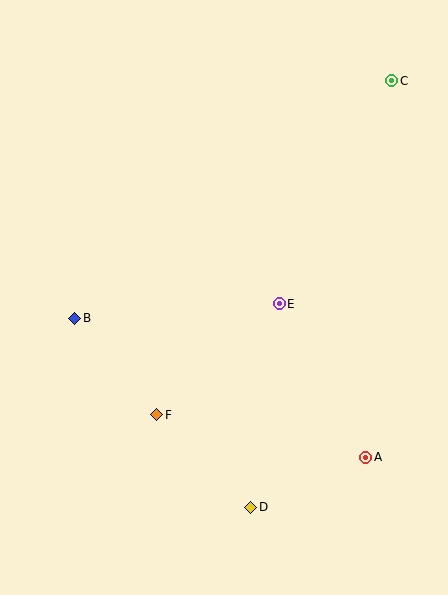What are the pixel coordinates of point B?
Point B is at (75, 318).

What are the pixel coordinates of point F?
Point F is at (157, 415).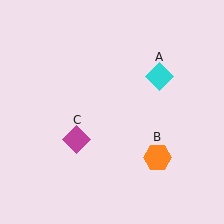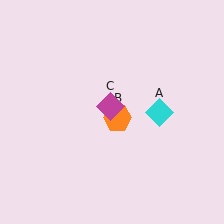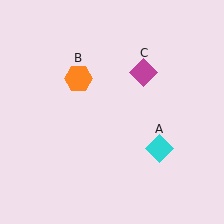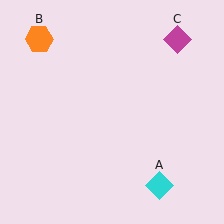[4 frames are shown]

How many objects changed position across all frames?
3 objects changed position: cyan diamond (object A), orange hexagon (object B), magenta diamond (object C).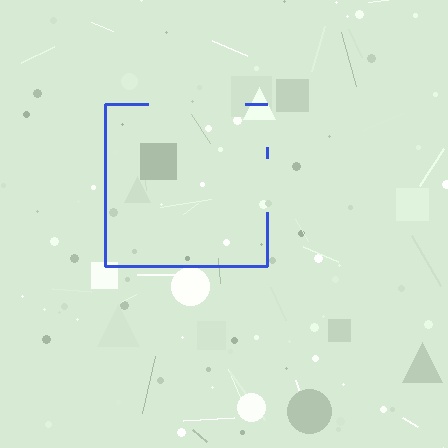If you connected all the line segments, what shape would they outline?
They would outline a square.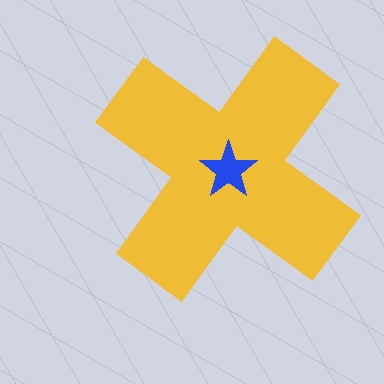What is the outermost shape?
The yellow cross.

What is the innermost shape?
The blue star.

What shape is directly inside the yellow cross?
The blue star.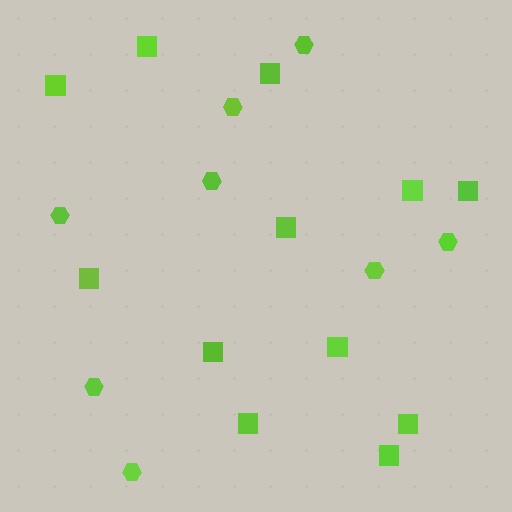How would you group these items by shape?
There are 2 groups: one group of squares (12) and one group of hexagons (8).